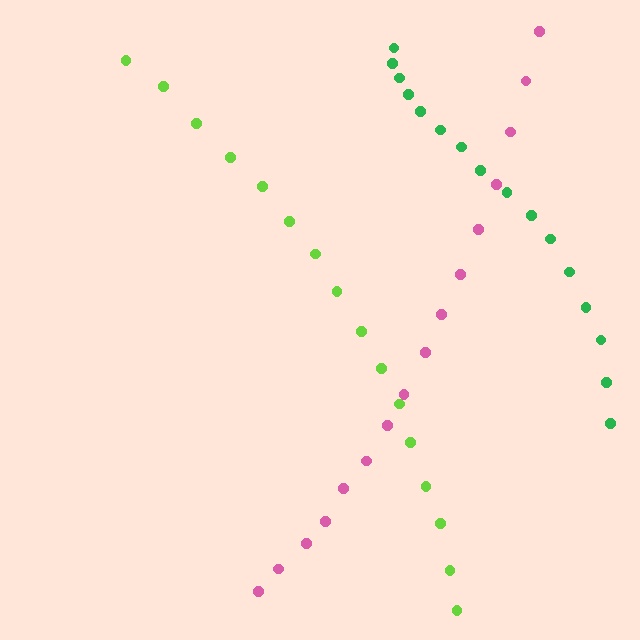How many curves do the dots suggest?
There are 3 distinct paths.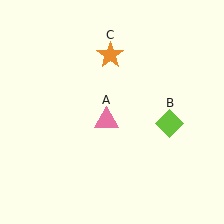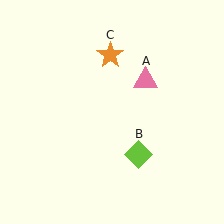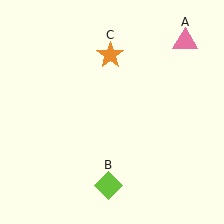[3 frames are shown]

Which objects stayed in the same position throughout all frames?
Orange star (object C) remained stationary.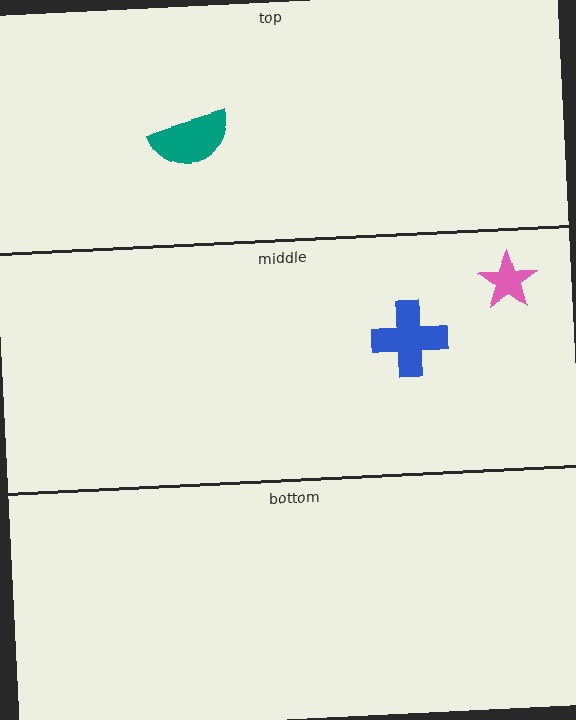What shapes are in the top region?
The teal semicircle.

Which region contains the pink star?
The middle region.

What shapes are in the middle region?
The pink star, the blue cross.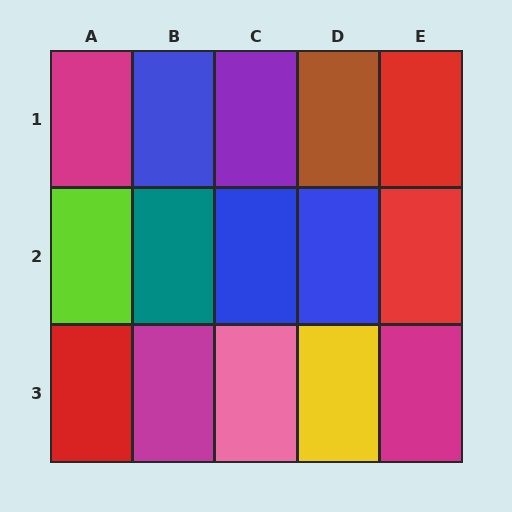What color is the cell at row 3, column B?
Magenta.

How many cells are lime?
1 cell is lime.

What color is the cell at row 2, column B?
Teal.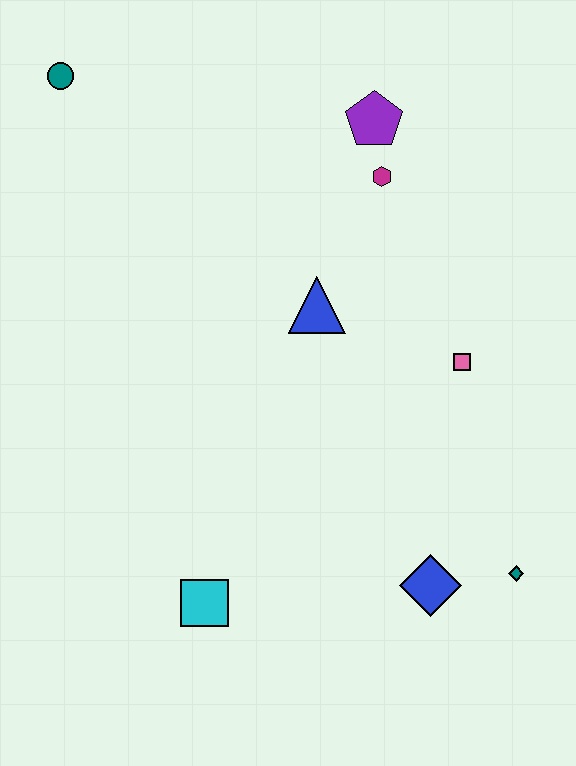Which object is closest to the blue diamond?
The teal diamond is closest to the blue diamond.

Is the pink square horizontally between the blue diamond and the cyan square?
No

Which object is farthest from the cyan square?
The teal circle is farthest from the cyan square.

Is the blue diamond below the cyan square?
No